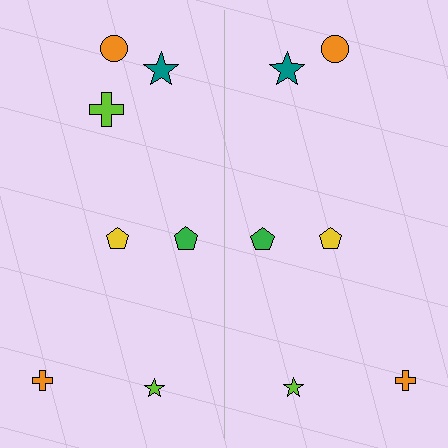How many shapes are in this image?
There are 13 shapes in this image.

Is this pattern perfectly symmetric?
No, the pattern is not perfectly symmetric. A lime cross is missing from the right side.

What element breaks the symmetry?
A lime cross is missing from the right side.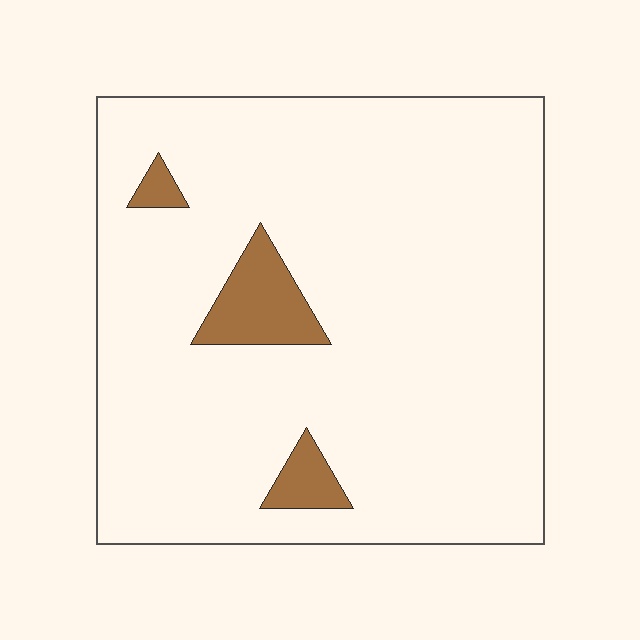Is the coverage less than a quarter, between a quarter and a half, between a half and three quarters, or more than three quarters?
Less than a quarter.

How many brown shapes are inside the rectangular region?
3.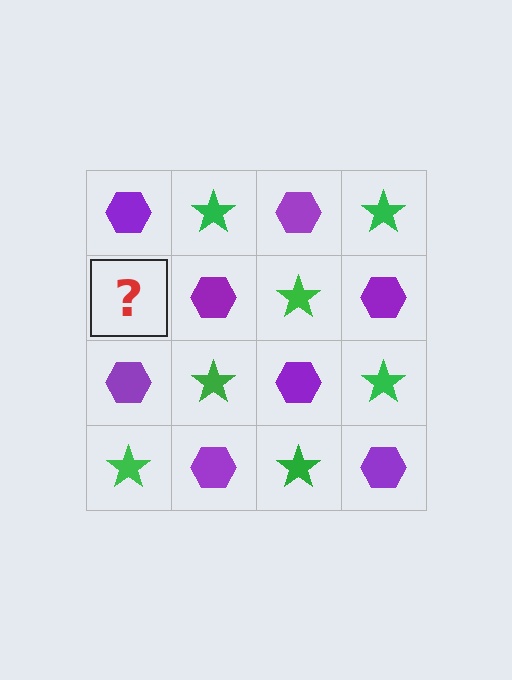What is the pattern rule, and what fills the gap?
The rule is that it alternates purple hexagon and green star in a checkerboard pattern. The gap should be filled with a green star.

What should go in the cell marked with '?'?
The missing cell should contain a green star.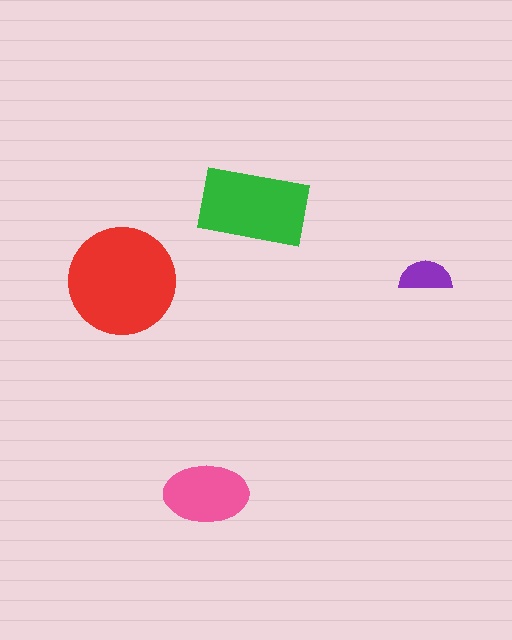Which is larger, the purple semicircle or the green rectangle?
The green rectangle.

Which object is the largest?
The red circle.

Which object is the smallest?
The purple semicircle.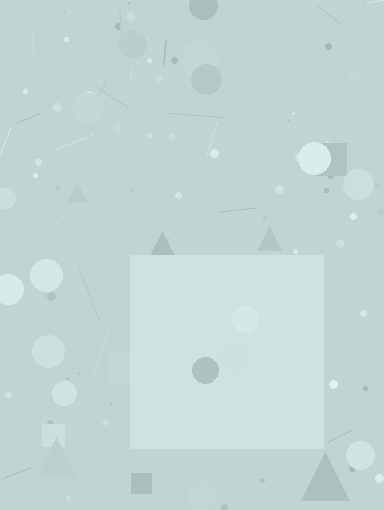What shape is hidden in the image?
A square is hidden in the image.